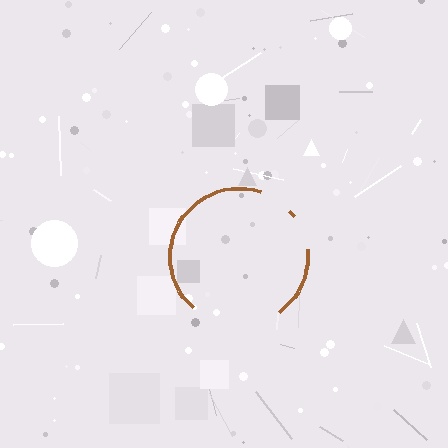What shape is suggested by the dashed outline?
The dashed outline suggests a circle.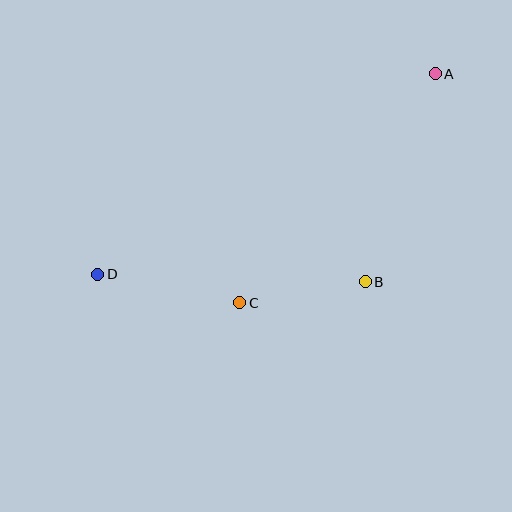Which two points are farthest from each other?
Points A and D are farthest from each other.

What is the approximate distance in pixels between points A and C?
The distance between A and C is approximately 301 pixels.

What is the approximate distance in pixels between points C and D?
The distance between C and D is approximately 145 pixels.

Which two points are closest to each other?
Points B and C are closest to each other.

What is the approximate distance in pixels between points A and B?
The distance between A and B is approximately 219 pixels.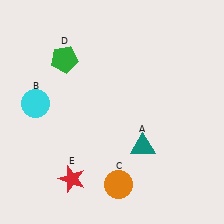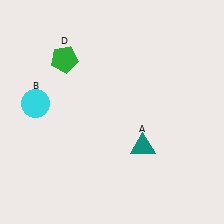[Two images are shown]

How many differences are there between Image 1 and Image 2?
There are 2 differences between the two images.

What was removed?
The orange circle (C), the red star (E) were removed in Image 2.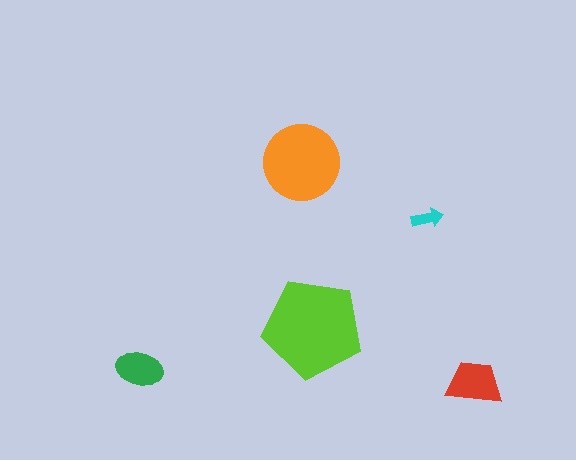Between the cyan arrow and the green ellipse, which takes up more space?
The green ellipse.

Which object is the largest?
The lime pentagon.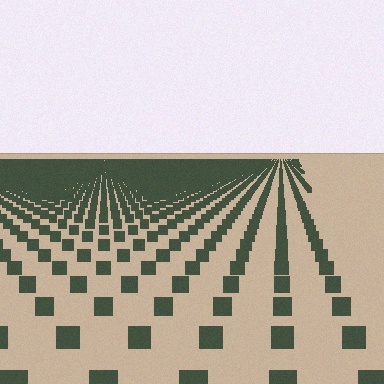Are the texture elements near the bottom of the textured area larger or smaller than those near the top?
Larger. Near the bottom, elements are closer to the viewer and appear at a bigger on-screen size.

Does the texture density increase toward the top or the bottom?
Density increases toward the top.